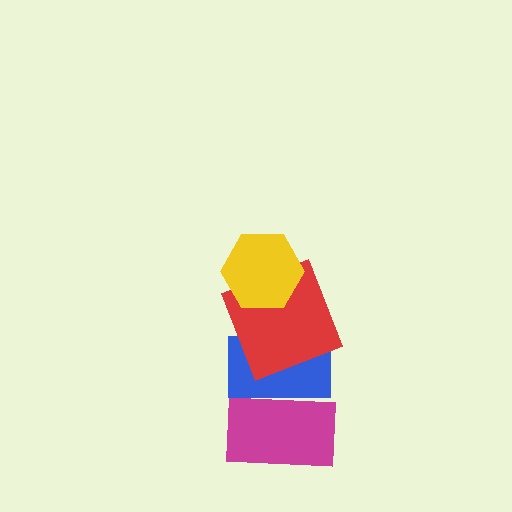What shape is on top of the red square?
The yellow hexagon is on top of the red square.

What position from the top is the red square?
The red square is 2nd from the top.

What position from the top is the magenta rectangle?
The magenta rectangle is 4th from the top.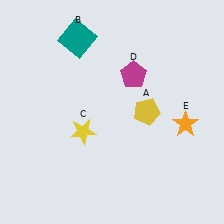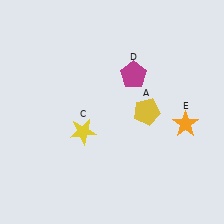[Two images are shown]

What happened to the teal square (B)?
The teal square (B) was removed in Image 2. It was in the top-left area of Image 1.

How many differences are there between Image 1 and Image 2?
There is 1 difference between the two images.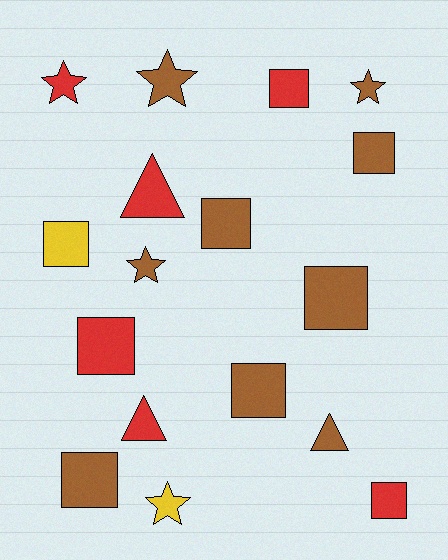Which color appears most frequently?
Brown, with 9 objects.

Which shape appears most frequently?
Square, with 9 objects.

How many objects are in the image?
There are 17 objects.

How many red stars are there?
There is 1 red star.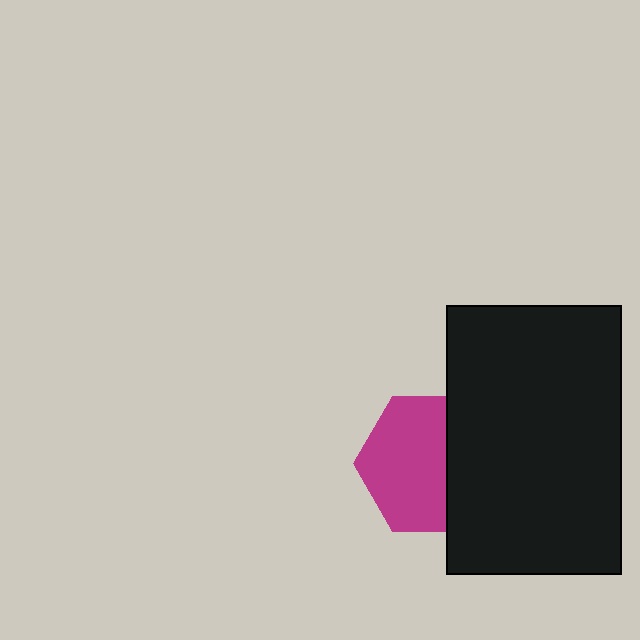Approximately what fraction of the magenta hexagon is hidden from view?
Roughly 38% of the magenta hexagon is hidden behind the black rectangle.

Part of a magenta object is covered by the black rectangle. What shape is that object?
It is a hexagon.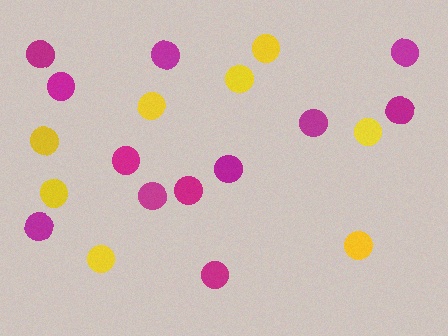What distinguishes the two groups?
There are 2 groups: one group of yellow circles (8) and one group of magenta circles (12).